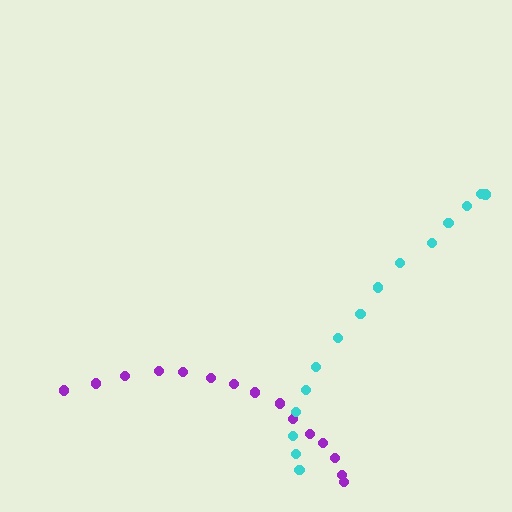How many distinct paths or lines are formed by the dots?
There are 2 distinct paths.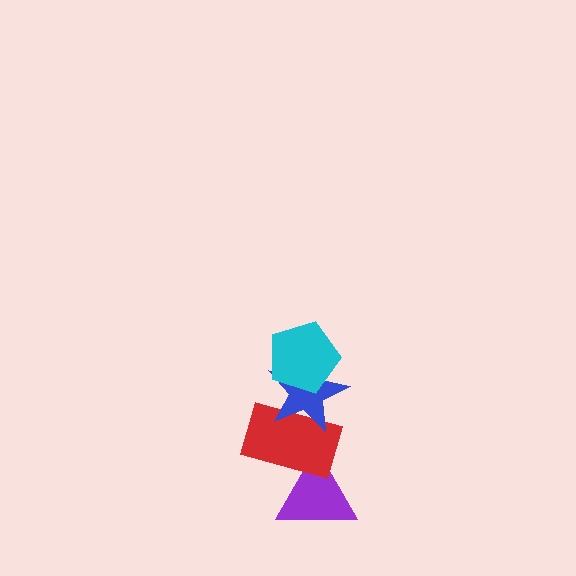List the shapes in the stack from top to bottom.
From top to bottom: the cyan pentagon, the blue star, the red rectangle, the purple triangle.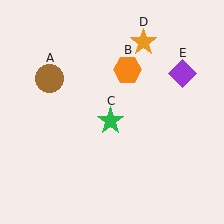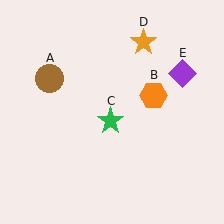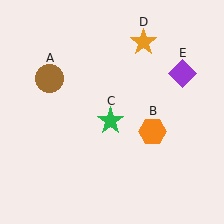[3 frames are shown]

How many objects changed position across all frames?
1 object changed position: orange hexagon (object B).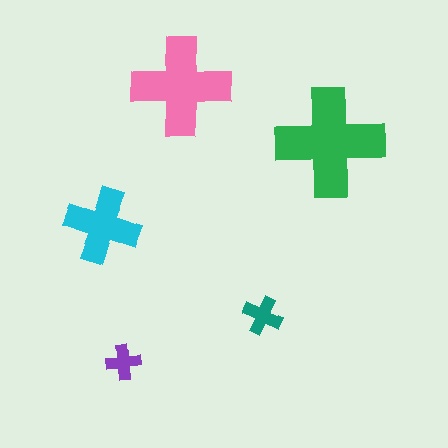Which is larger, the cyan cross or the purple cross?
The cyan one.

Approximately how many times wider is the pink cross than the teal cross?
About 2.5 times wider.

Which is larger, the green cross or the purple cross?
The green one.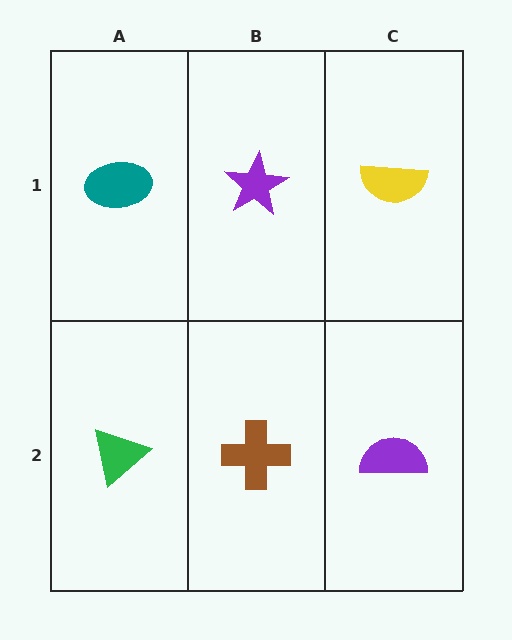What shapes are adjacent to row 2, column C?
A yellow semicircle (row 1, column C), a brown cross (row 2, column B).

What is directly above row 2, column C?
A yellow semicircle.